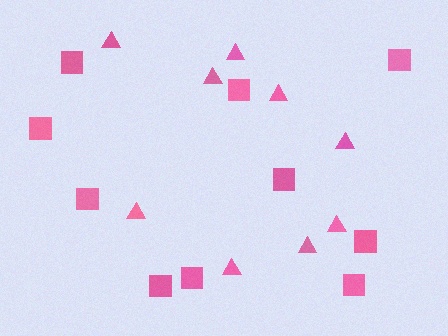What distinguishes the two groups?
There are 2 groups: one group of squares (10) and one group of triangles (9).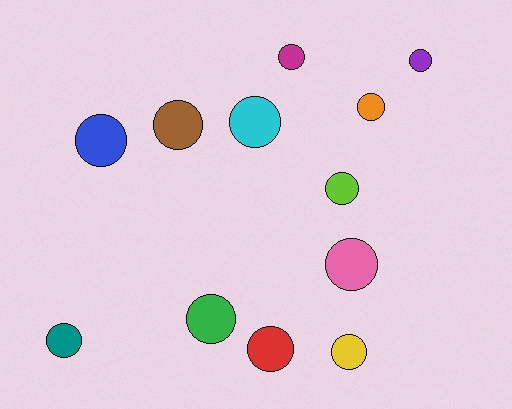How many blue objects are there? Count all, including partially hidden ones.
There is 1 blue object.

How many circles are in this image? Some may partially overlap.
There are 12 circles.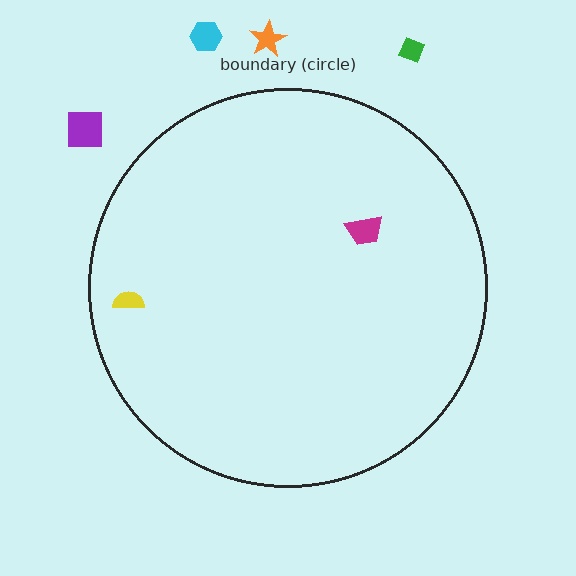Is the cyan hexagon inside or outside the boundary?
Outside.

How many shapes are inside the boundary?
2 inside, 4 outside.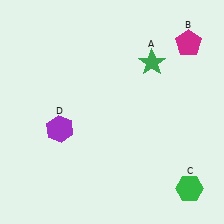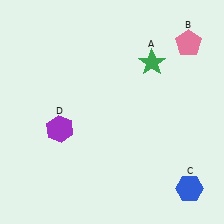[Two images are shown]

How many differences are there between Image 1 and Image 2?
There are 2 differences between the two images.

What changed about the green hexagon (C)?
In Image 1, C is green. In Image 2, it changed to blue.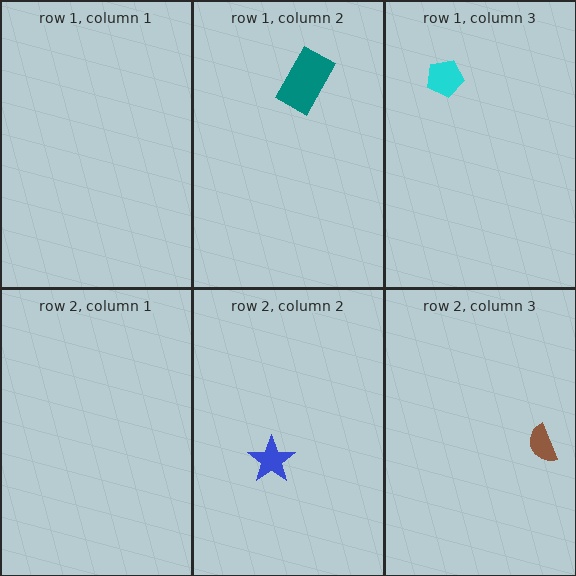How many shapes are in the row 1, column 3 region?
1.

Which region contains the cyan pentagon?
The row 1, column 3 region.